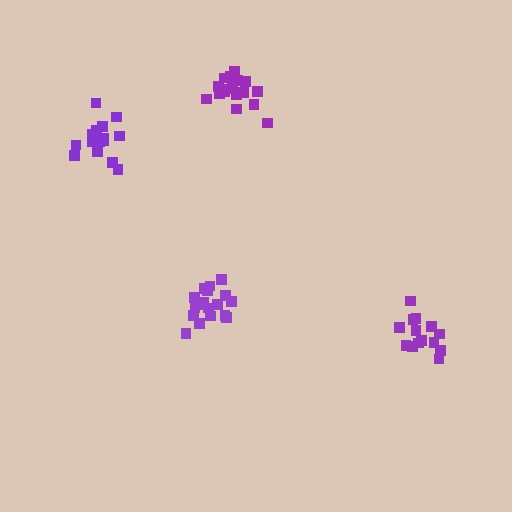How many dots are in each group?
Group 1: 19 dots, Group 2: 15 dots, Group 3: 18 dots, Group 4: 14 dots (66 total).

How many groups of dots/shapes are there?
There are 4 groups.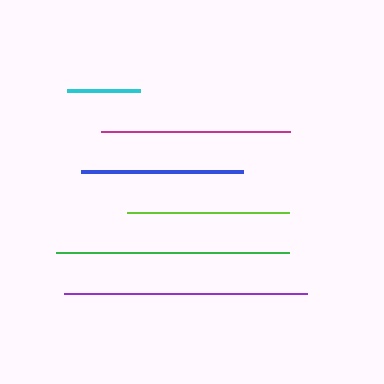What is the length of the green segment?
The green segment is approximately 233 pixels long.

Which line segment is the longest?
The purple line is the longest at approximately 243 pixels.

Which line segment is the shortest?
The cyan line is the shortest at approximately 73 pixels.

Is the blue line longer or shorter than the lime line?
The blue line is longer than the lime line.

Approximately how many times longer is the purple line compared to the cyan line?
The purple line is approximately 3.3 times the length of the cyan line.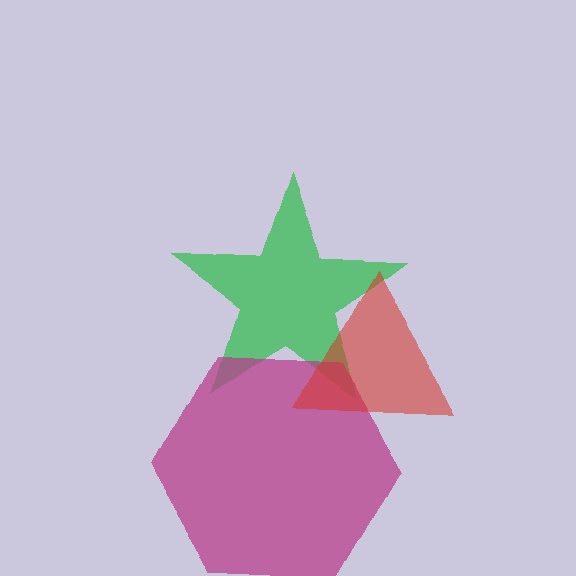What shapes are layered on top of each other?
The layered shapes are: a green star, a magenta hexagon, a red triangle.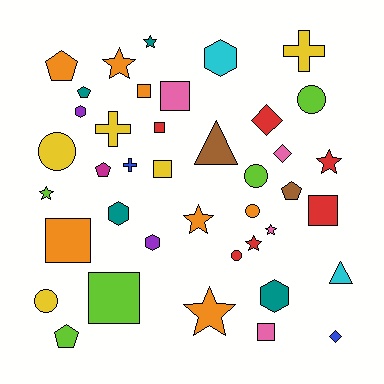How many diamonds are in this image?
There are 3 diamonds.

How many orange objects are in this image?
There are 7 orange objects.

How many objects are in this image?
There are 40 objects.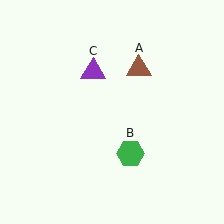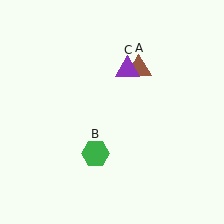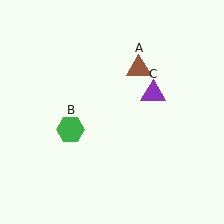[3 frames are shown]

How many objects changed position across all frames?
2 objects changed position: green hexagon (object B), purple triangle (object C).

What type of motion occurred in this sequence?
The green hexagon (object B), purple triangle (object C) rotated clockwise around the center of the scene.